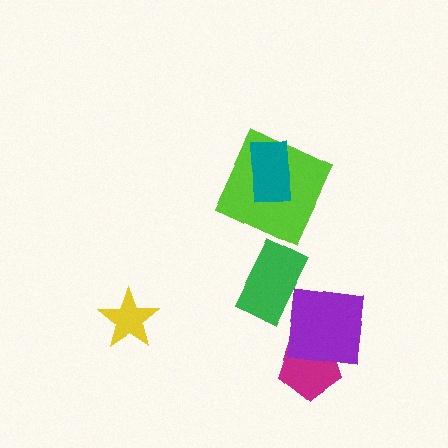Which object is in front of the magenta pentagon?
The purple square is in front of the magenta pentagon.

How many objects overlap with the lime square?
1 object overlaps with the lime square.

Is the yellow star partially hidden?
No, no other shape covers it.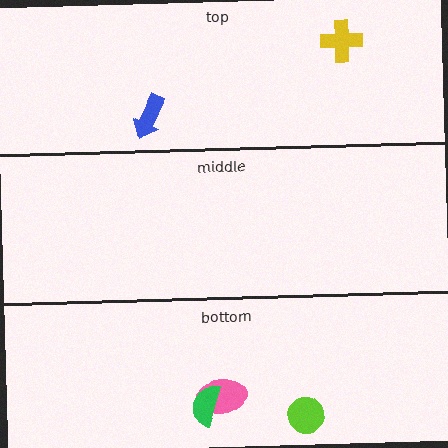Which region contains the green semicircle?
The bottom region.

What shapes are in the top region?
The yellow cross, the blue arrow.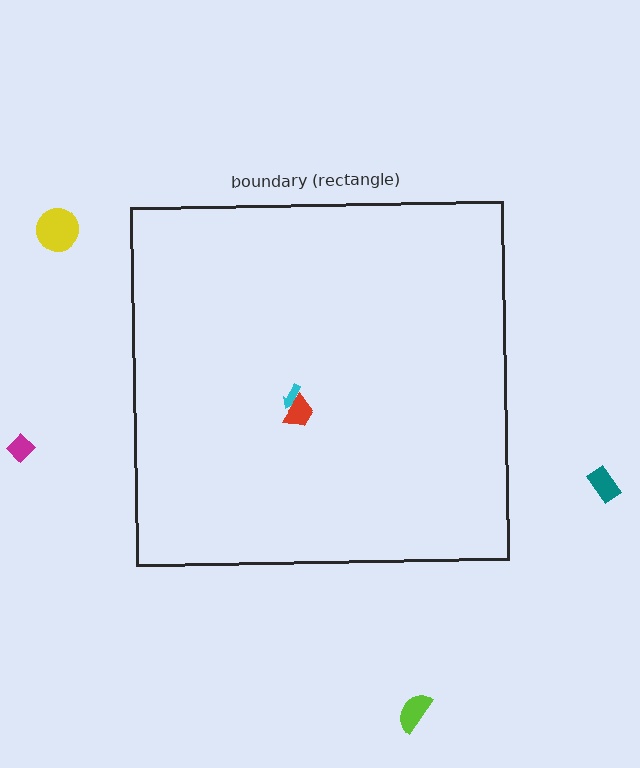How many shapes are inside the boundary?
2 inside, 4 outside.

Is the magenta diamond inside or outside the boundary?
Outside.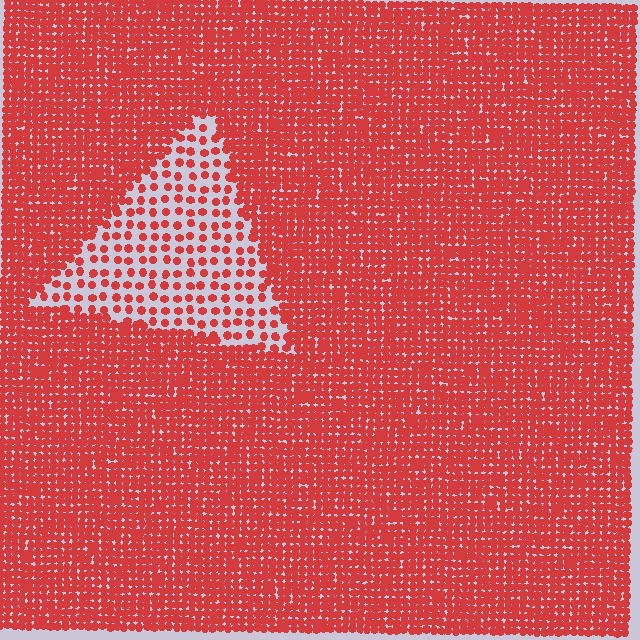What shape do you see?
I see a triangle.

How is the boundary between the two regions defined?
The boundary is defined by a change in element density (approximately 2.8x ratio). All elements are the same color, size, and shape.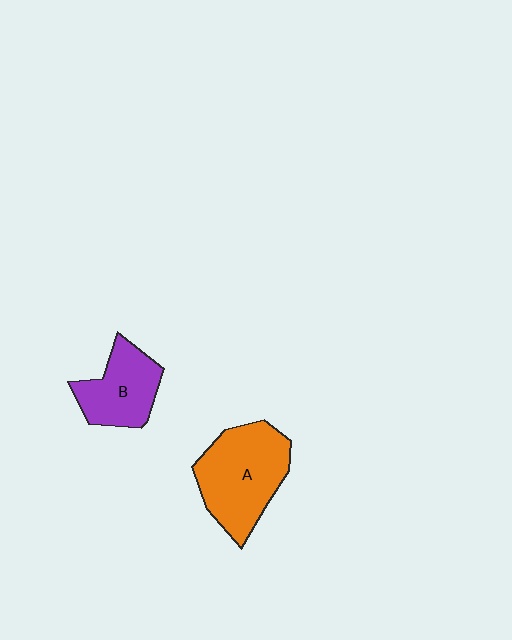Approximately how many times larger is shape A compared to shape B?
Approximately 1.5 times.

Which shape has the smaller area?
Shape B (purple).